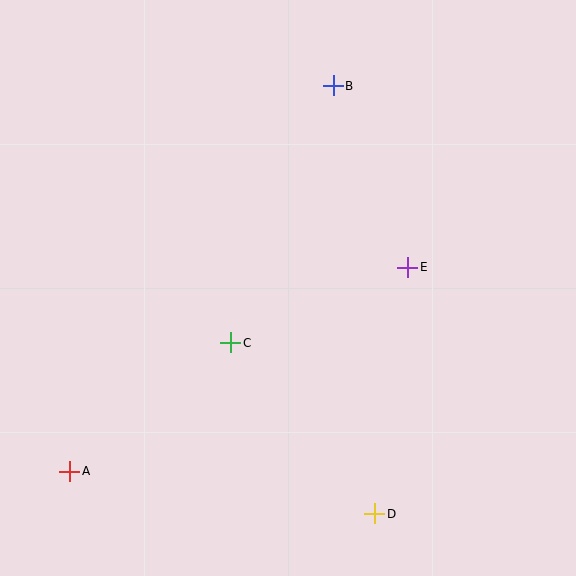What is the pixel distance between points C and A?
The distance between C and A is 206 pixels.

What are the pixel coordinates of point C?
Point C is at (231, 343).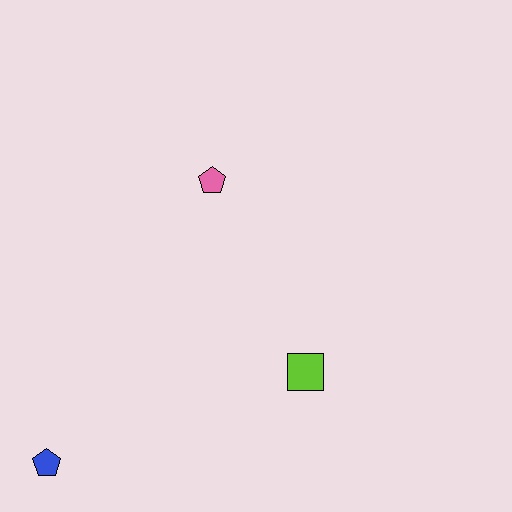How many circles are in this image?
There are no circles.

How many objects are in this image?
There are 3 objects.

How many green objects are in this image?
There are no green objects.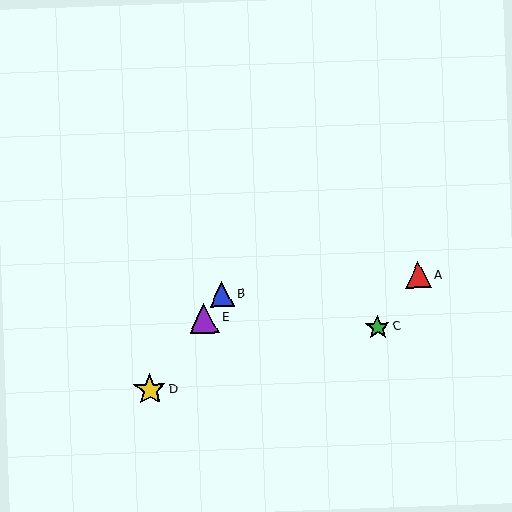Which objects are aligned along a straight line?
Objects B, D, E are aligned along a straight line.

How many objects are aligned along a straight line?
3 objects (B, D, E) are aligned along a straight line.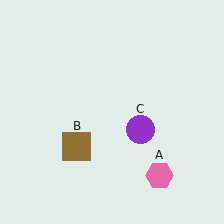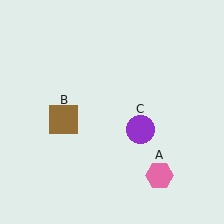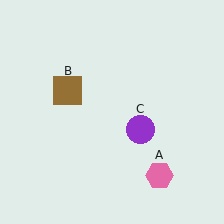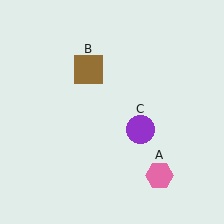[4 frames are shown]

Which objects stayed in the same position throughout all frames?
Pink hexagon (object A) and purple circle (object C) remained stationary.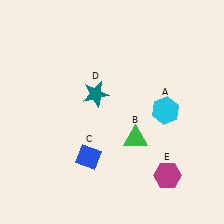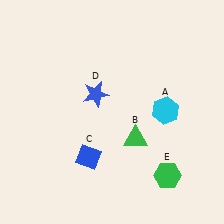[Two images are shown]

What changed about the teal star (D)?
In Image 1, D is teal. In Image 2, it changed to blue.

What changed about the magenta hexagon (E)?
In Image 1, E is magenta. In Image 2, it changed to green.